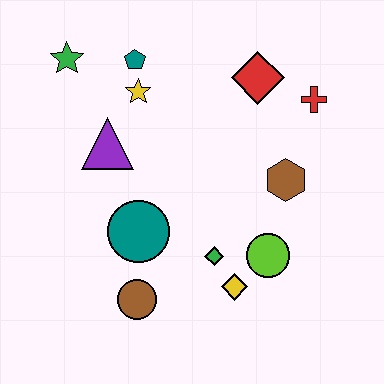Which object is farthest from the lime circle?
The green star is farthest from the lime circle.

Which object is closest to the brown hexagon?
The lime circle is closest to the brown hexagon.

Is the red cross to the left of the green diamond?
No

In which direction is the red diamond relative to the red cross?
The red diamond is to the left of the red cross.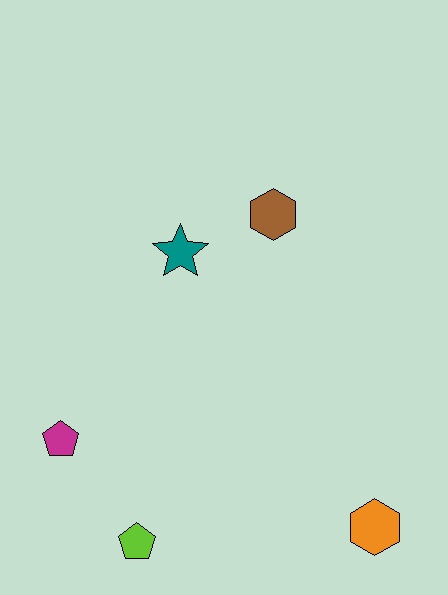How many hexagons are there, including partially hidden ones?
There are 2 hexagons.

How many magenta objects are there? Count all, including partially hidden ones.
There is 1 magenta object.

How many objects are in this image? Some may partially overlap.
There are 5 objects.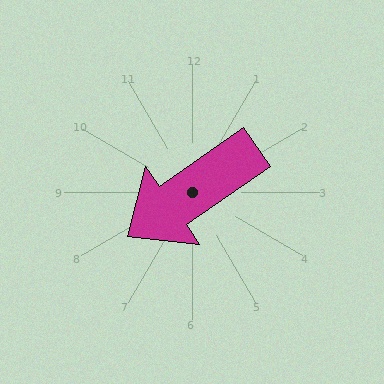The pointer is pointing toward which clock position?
Roughly 8 o'clock.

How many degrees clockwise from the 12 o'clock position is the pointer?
Approximately 235 degrees.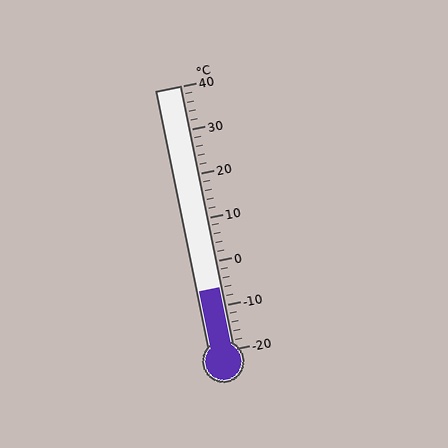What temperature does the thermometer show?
The thermometer shows approximately -6°C.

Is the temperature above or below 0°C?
The temperature is below 0°C.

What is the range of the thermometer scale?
The thermometer scale ranges from -20°C to 40°C.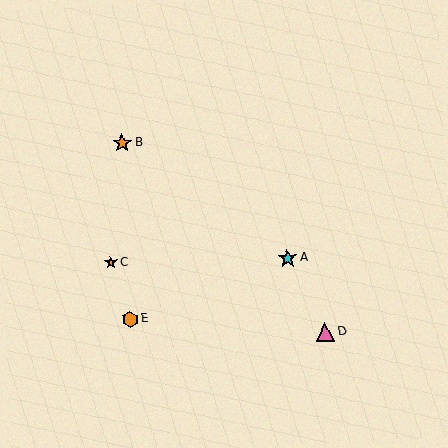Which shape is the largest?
The orange star (labeled B) is the largest.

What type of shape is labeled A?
Shape A is a cyan star.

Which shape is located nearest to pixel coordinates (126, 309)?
The orange hexagon (labeled E) at (130, 319) is nearest to that location.